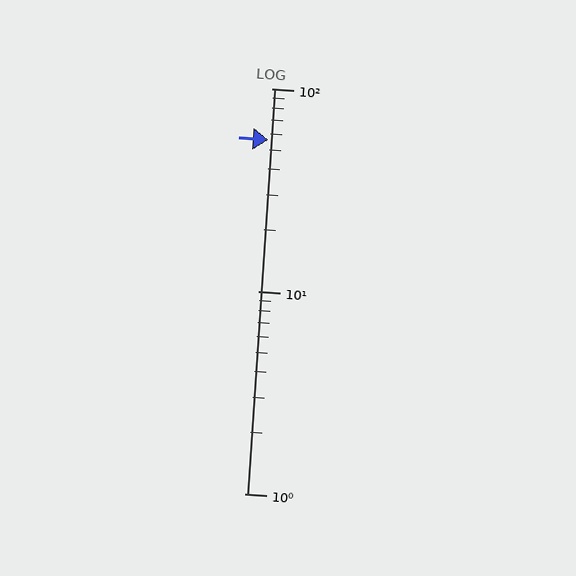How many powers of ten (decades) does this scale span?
The scale spans 2 decades, from 1 to 100.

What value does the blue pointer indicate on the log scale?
The pointer indicates approximately 56.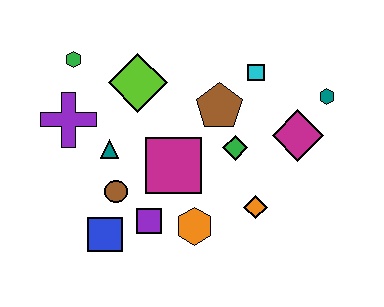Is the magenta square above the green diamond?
No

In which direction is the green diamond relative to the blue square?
The green diamond is to the right of the blue square.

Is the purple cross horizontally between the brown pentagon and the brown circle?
No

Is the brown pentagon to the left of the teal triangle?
No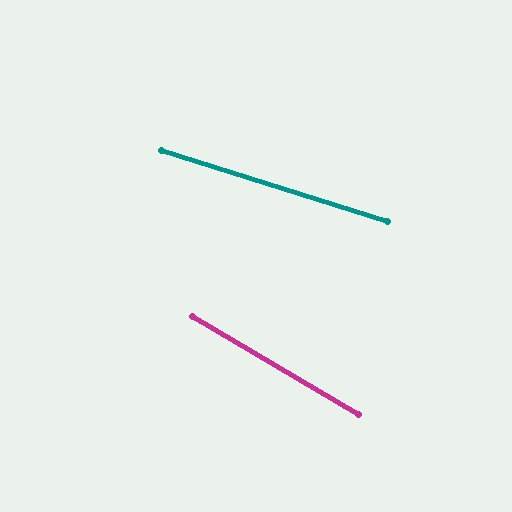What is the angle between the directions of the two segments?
Approximately 13 degrees.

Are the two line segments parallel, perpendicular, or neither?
Neither parallel nor perpendicular — they differ by about 13°.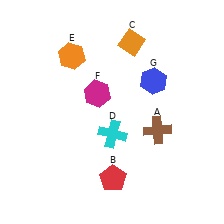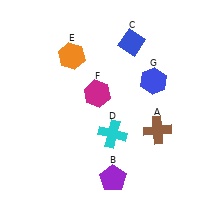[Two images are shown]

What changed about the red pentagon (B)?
In Image 1, B is red. In Image 2, it changed to purple.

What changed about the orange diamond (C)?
In Image 1, C is orange. In Image 2, it changed to blue.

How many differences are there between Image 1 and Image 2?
There are 2 differences between the two images.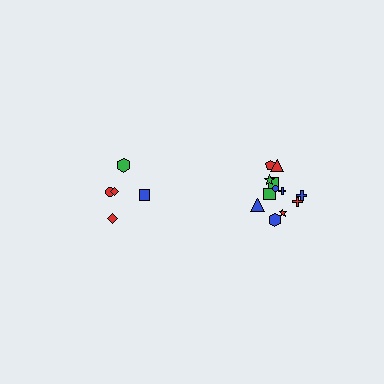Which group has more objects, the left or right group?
The right group.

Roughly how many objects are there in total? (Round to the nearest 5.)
Roughly 15 objects in total.